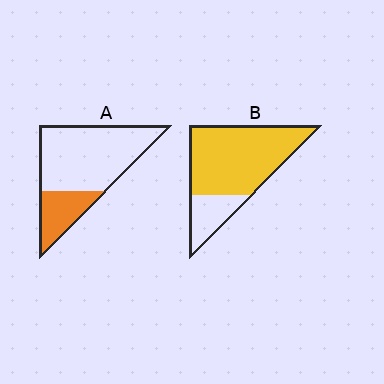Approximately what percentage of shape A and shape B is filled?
A is approximately 25% and B is approximately 75%.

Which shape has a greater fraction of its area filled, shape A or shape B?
Shape B.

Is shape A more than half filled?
No.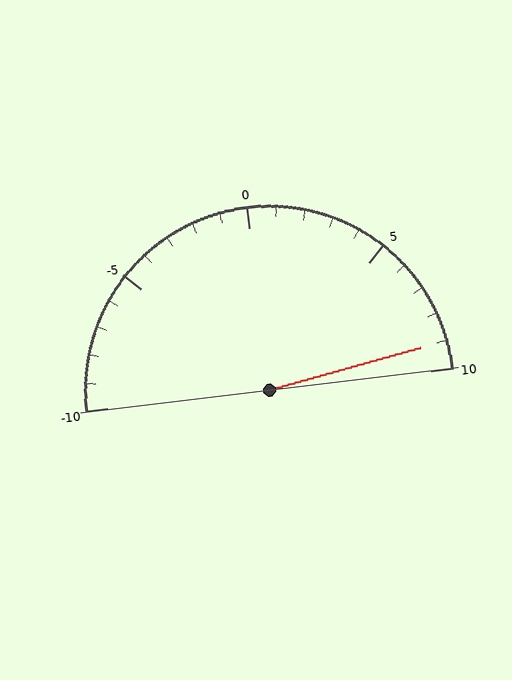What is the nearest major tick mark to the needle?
The nearest major tick mark is 10.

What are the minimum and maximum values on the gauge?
The gauge ranges from -10 to 10.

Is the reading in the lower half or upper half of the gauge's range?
The reading is in the upper half of the range (-10 to 10).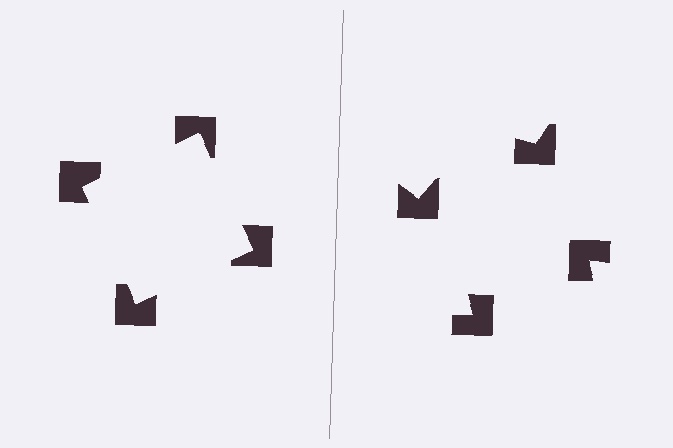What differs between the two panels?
The notched squares are positioned identically on both sides; only the wedge orientations differ. On the left they align to a square; on the right they are misaligned.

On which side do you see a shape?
An illusory square appears on the left side. On the right side the wedge cuts are rotated, so no coherent shape forms.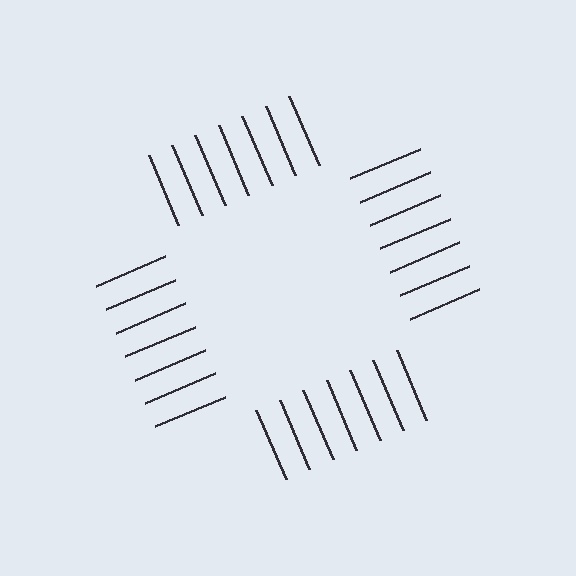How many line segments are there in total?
28 — 7 along each of the 4 edges.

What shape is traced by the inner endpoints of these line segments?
An illusory square — the line segments terminate on its edges but no continuous stroke is drawn.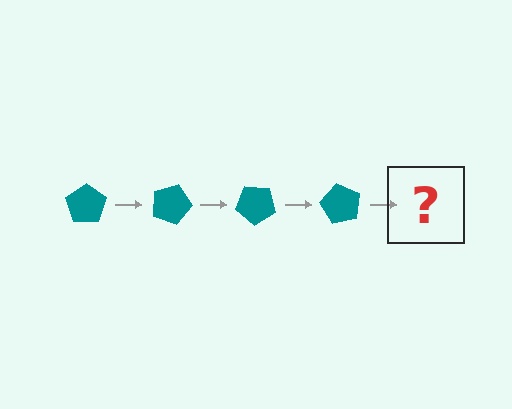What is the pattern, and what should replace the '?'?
The pattern is that the pentagon rotates 20 degrees each step. The '?' should be a teal pentagon rotated 80 degrees.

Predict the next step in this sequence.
The next step is a teal pentagon rotated 80 degrees.